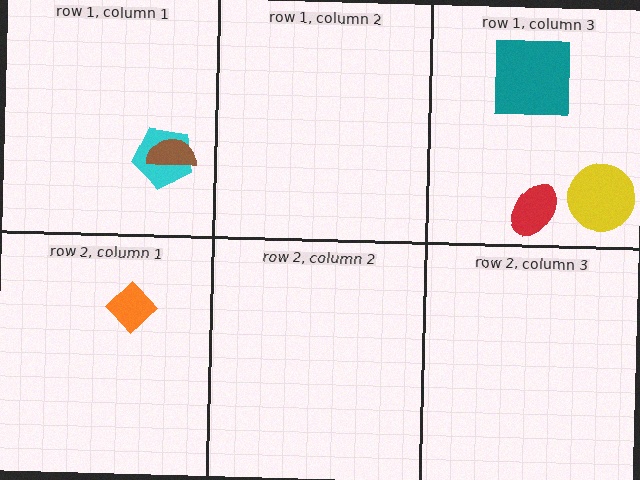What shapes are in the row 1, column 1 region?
The cyan pentagon, the brown semicircle.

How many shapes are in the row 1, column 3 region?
3.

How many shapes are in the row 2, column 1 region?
1.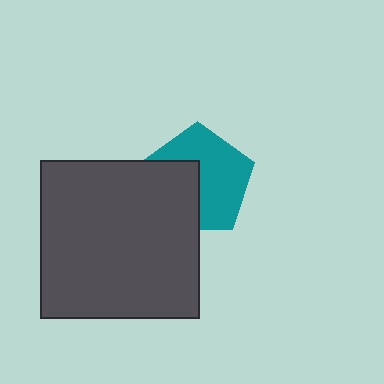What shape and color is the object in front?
The object in front is a dark gray square.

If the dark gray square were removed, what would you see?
You would see the complete teal pentagon.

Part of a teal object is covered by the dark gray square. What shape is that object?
It is a pentagon.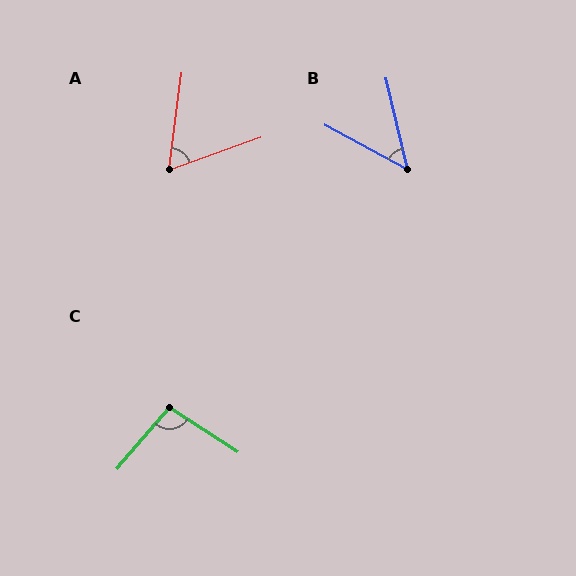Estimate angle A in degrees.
Approximately 63 degrees.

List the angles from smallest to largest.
B (48°), A (63°), C (98°).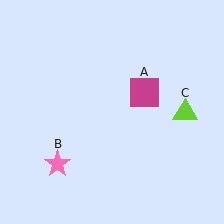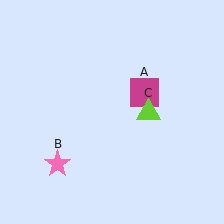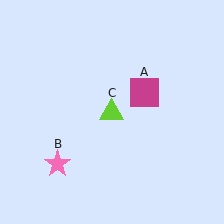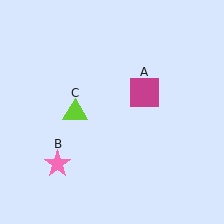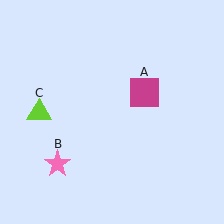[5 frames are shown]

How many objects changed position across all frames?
1 object changed position: lime triangle (object C).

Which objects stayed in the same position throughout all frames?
Magenta square (object A) and pink star (object B) remained stationary.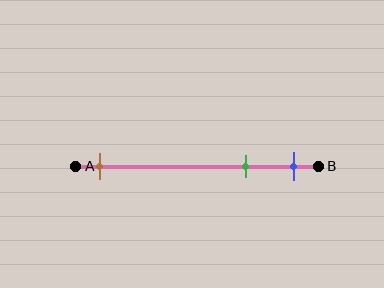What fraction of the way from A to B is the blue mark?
The blue mark is approximately 90% (0.9) of the way from A to B.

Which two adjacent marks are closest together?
The green and blue marks are the closest adjacent pair.